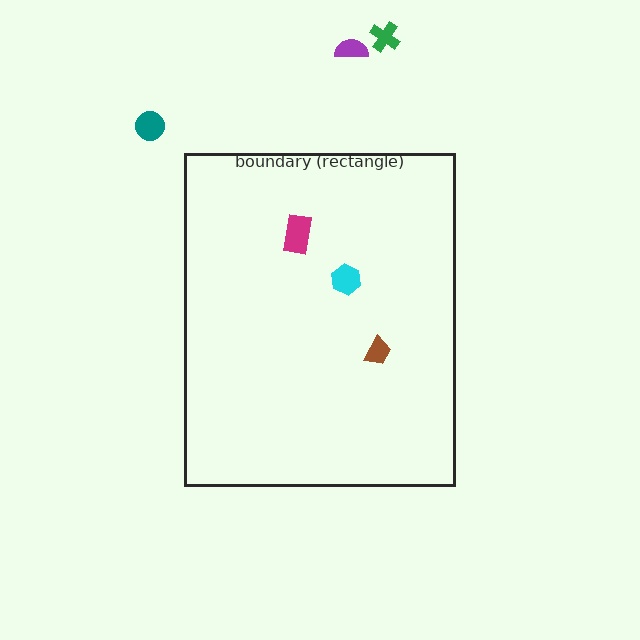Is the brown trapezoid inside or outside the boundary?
Inside.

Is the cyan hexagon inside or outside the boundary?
Inside.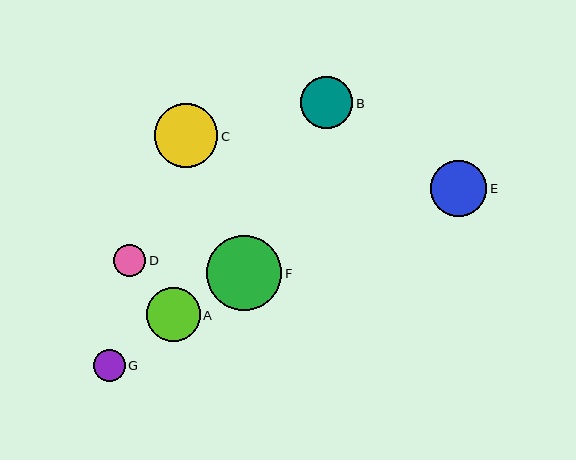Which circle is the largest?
Circle F is the largest with a size of approximately 75 pixels.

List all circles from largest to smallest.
From largest to smallest: F, C, E, A, B, G, D.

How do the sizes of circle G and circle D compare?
Circle G and circle D are approximately the same size.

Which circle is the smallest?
Circle D is the smallest with a size of approximately 32 pixels.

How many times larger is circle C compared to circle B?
Circle C is approximately 1.2 times the size of circle B.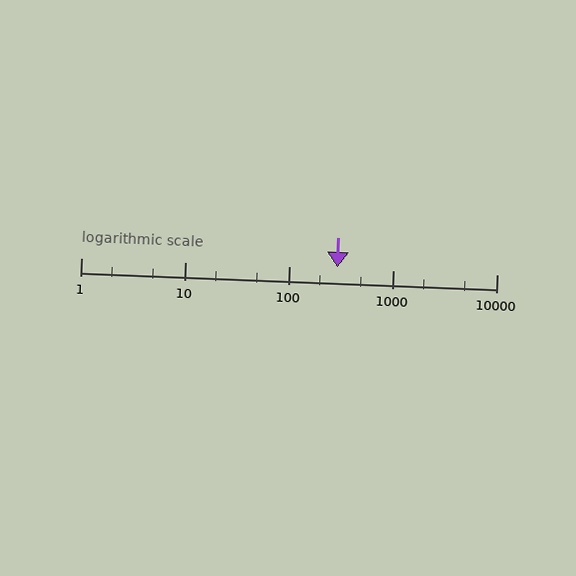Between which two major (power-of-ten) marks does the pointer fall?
The pointer is between 100 and 1000.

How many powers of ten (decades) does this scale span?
The scale spans 4 decades, from 1 to 10000.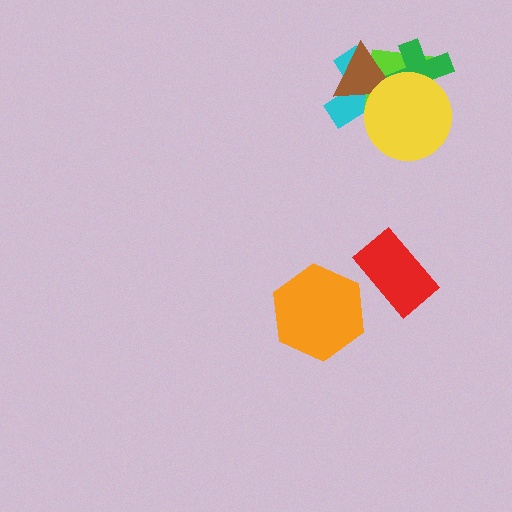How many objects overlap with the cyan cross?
4 objects overlap with the cyan cross.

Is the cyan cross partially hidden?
Yes, it is partially covered by another shape.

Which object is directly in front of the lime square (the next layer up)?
The green cross is directly in front of the lime square.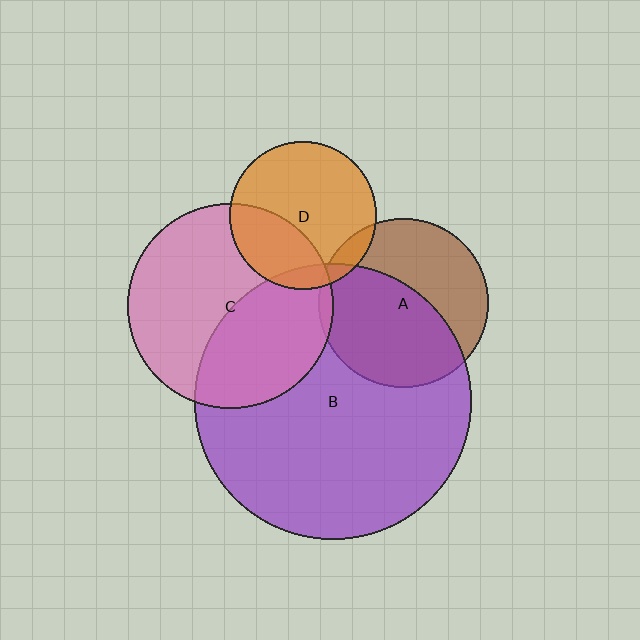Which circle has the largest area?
Circle B (purple).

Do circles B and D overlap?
Yes.